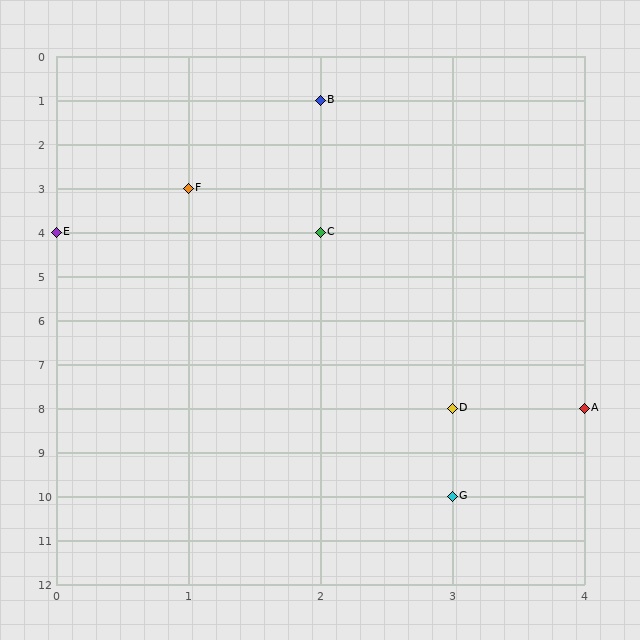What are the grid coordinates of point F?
Point F is at grid coordinates (1, 3).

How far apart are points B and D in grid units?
Points B and D are 1 column and 7 rows apart (about 7.1 grid units diagonally).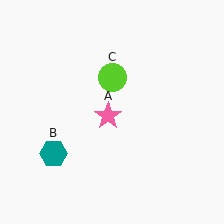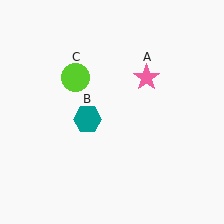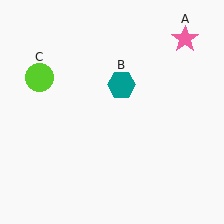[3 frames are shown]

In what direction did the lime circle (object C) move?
The lime circle (object C) moved left.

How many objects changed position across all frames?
3 objects changed position: pink star (object A), teal hexagon (object B), lime circle (object C).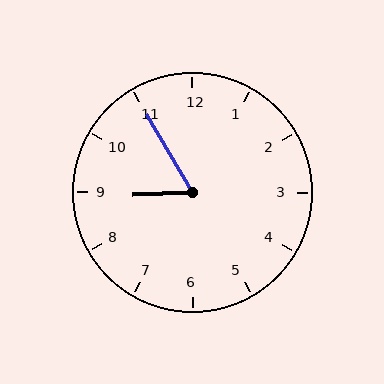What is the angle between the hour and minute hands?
Approximately 62 degrees.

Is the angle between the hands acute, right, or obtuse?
It is acute.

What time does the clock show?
8:55.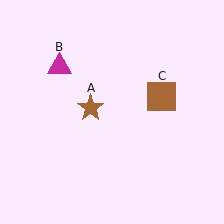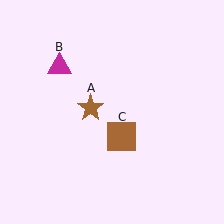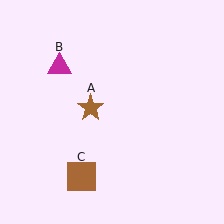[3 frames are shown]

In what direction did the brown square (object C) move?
The brown square (object C) moved down and to the left.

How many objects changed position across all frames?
1 object changed position: brown square (object C).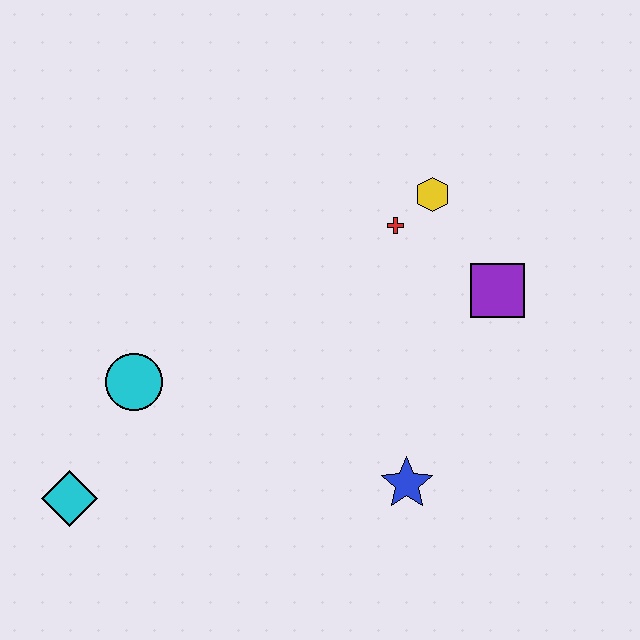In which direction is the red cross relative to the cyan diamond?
The red cross is to the right of the cyan diamond.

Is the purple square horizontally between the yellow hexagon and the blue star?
No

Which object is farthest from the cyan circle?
The purple square is farthest from the cyan circle.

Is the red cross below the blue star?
No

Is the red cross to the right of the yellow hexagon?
No